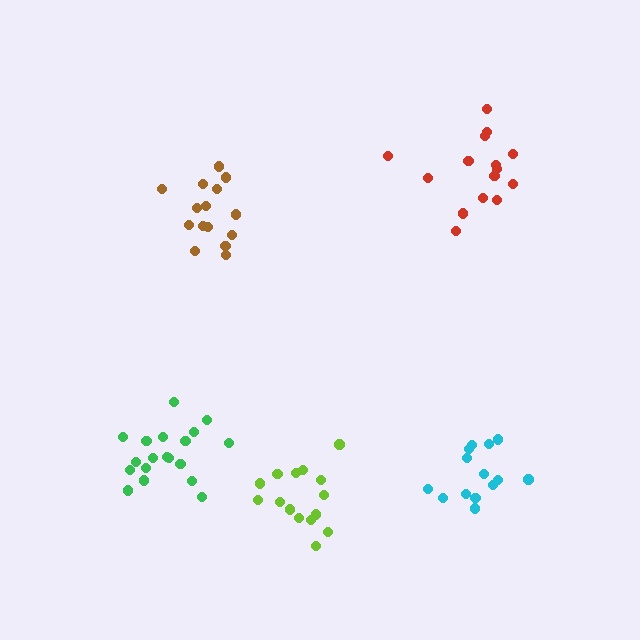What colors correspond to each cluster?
The clusters are colored: green, cyan, red, brown, lime.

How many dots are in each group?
Group 1: 19 dots, Group 2: 14 dots, Group 3: 15 dots, Group 4: 15 dots, Group 5: 15 dots (78 total).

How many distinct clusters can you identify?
There are 5 distinct clusters.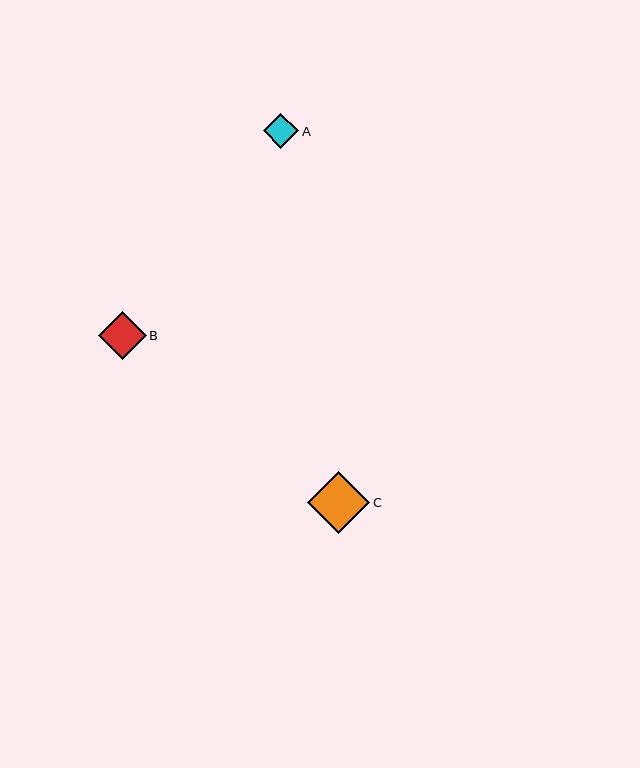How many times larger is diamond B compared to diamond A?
Diamond B is approximately 1.4 times the size of diamond A.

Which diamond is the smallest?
Diamond A is the smallest with a size of approximately 35 pixels.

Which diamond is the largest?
Diamond C is the largest with a size of approximately 62 pixels.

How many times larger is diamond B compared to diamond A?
Diamond B is approximately 1.4 times the size of diamond A.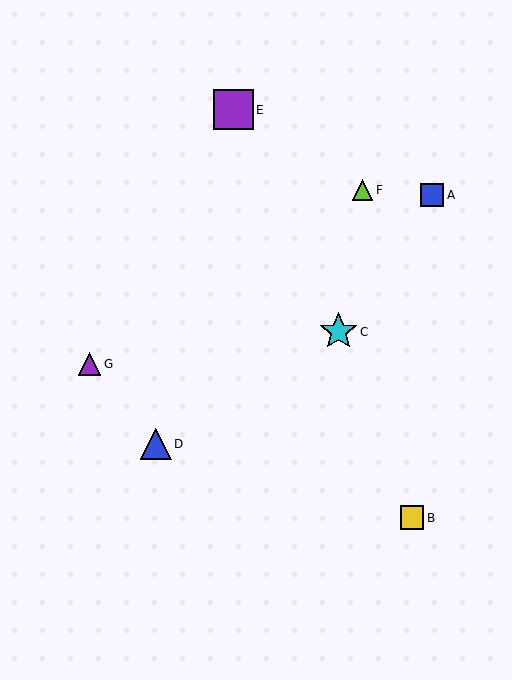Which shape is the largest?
The purple square (labeled E) is the largest.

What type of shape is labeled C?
Shape C is a cyan star.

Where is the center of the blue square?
The center of the blue square is at (432, 195).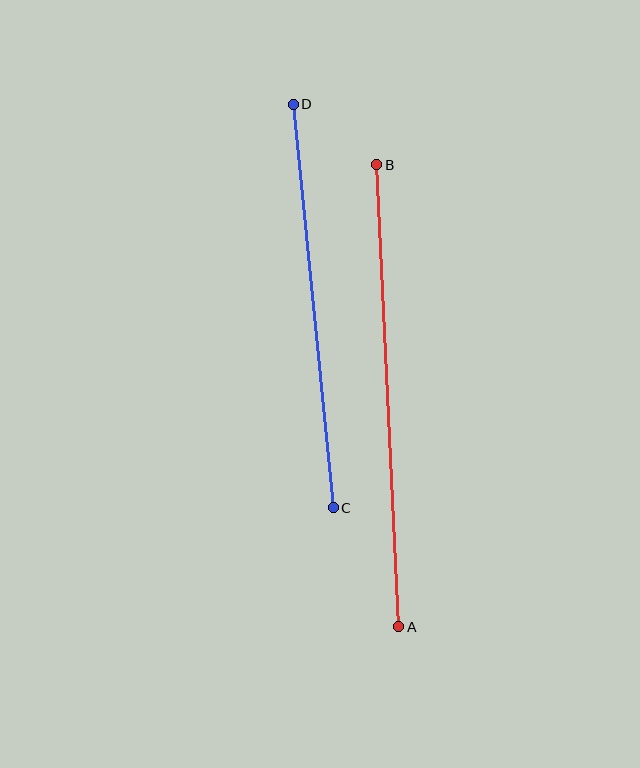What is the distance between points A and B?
The distance is approximately 462 pixels.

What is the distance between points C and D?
The distance is approximately 405 pixels.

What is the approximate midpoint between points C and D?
The midpoint is at approximately (313, 306) pixels.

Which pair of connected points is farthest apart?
Points A and B are farthest apart.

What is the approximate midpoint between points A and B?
The midpoint is at approximately (388, 396) pixels.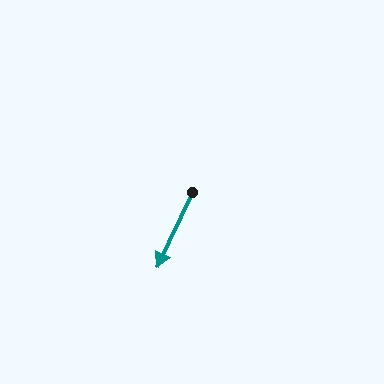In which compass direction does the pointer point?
Southwest.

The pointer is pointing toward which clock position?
Roughly 7 o'clock.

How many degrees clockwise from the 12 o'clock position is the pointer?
Approximately 205 degrees.